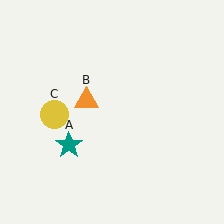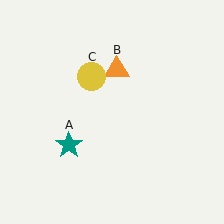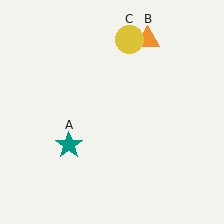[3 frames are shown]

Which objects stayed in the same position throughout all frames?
Teal star (object A) remained stationary.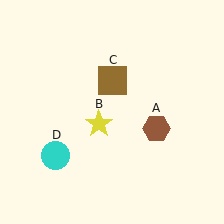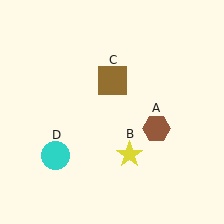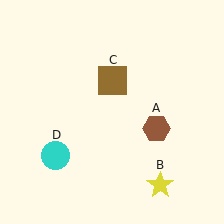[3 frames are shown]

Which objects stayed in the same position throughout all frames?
Brown hexagon (object A) and brown square (object C) and cyan circle (object D) remained stationary.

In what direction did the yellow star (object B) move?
The yellow star (object B) moved down and to the right.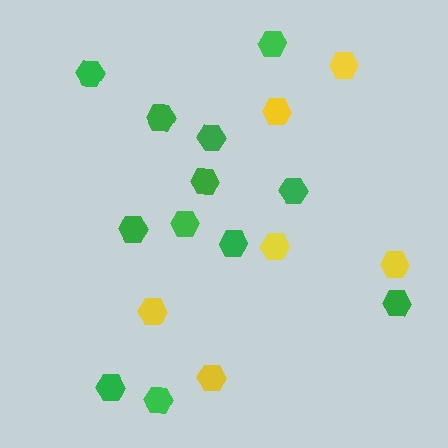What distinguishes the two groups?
There are 2 groups: one group of yellow hexagons (6) and one group of green hexagons (12).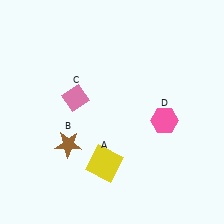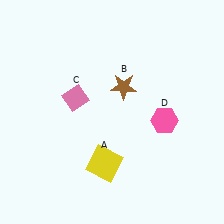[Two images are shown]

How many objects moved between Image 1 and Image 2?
1 object moved between the two images.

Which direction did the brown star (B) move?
The brown star (B) moved up.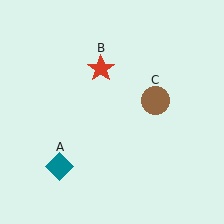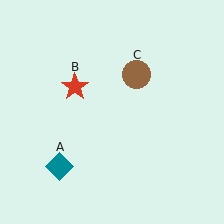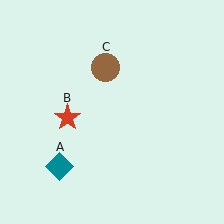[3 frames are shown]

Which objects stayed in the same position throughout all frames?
Teal diamond (object A) remained stationary.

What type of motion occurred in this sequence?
The red star (object B), brown circle (object C) rotated counterclockwise around the center of the scene.